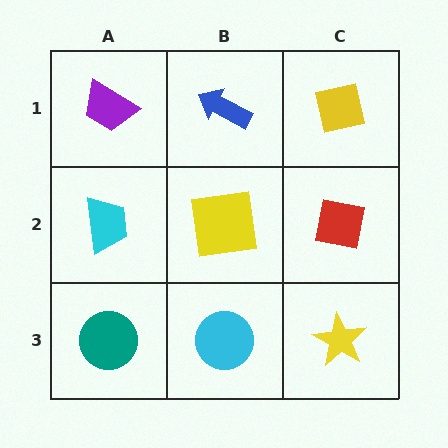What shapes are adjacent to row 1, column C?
A red square (row 2, column C), a blue arrow (row 1, column B).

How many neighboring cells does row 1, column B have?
3.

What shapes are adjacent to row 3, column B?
A yellow square (row 2, column B), a teal circle (row 3, column A), a yellow star (row 3, column C).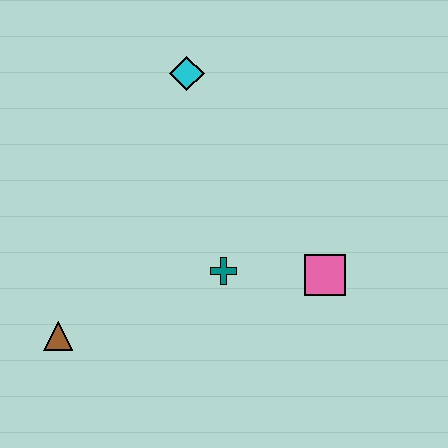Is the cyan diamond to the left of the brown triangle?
No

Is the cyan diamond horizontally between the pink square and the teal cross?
No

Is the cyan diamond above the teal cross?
Yes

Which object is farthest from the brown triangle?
The cyan diamond is farthest from the brown triangle.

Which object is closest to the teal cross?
The pink square is closest to the teal cross.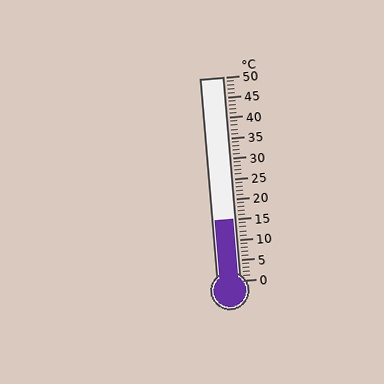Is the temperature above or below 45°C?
The temperature is below 45°C.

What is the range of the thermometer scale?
The thermometer scale ranges from 0°C to 50°C.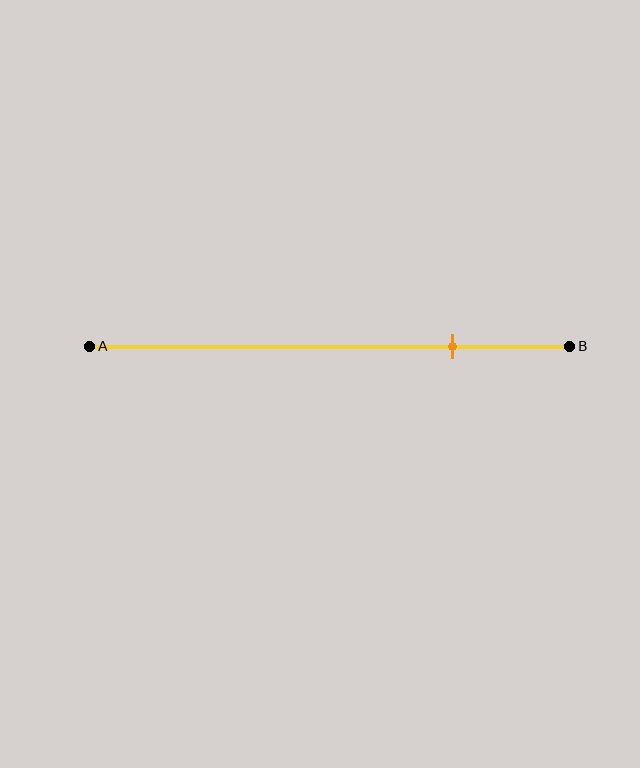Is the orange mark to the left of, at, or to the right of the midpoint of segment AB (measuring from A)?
The orange mark is to the right of the midpoint of segment AB.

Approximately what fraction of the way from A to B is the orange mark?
The orange mark is approximately 75% of the way from A to B.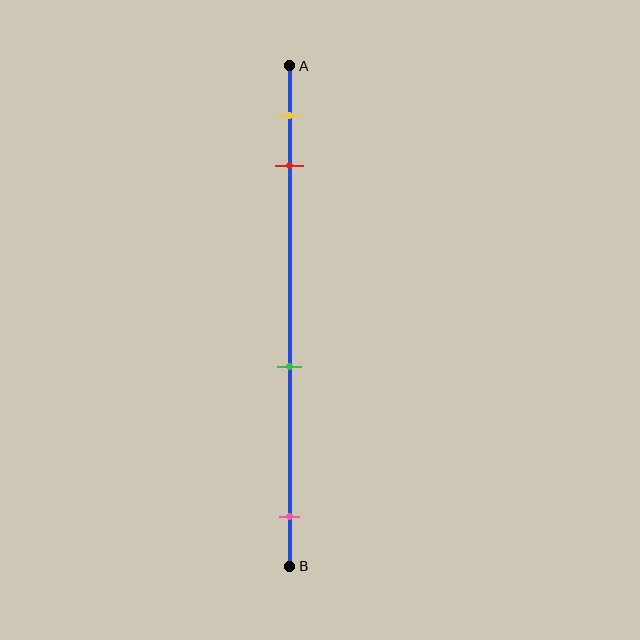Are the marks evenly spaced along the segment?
No, the marks are not evenly spaced.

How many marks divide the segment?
There are 4 marks dividing the segment.